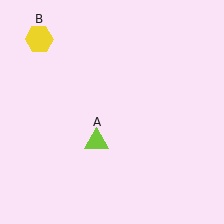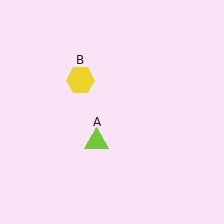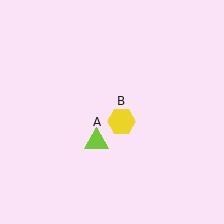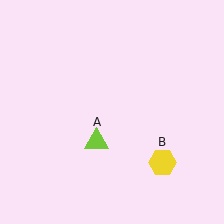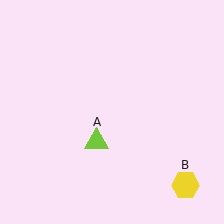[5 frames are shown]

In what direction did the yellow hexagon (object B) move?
The yellow hexagon (object B) moved down and to the right.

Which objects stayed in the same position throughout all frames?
Lime triangle (object A) remained stationary.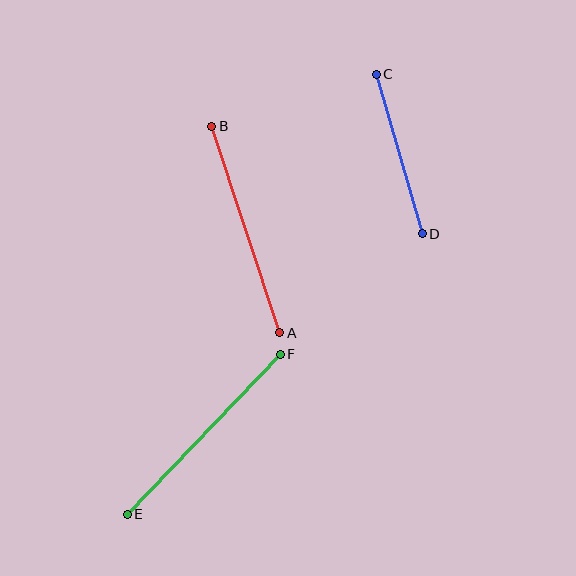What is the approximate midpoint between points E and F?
The midpoint is at approximately (204, 434) pixels.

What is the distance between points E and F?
The distance is approximately 221 pixels.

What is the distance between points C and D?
The distance is approximately 166 pixels.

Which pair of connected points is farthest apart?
Points E and F are farthest apart.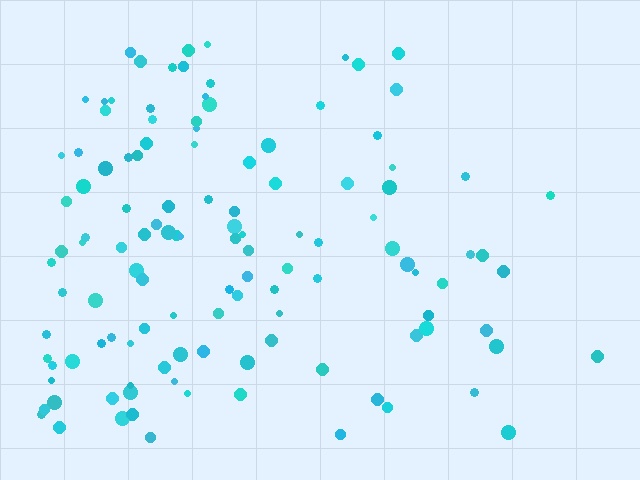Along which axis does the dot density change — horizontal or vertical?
Horizontal.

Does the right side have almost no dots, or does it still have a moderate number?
Still a moderate number, just noticeably fewer than the left.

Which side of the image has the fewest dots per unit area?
The right.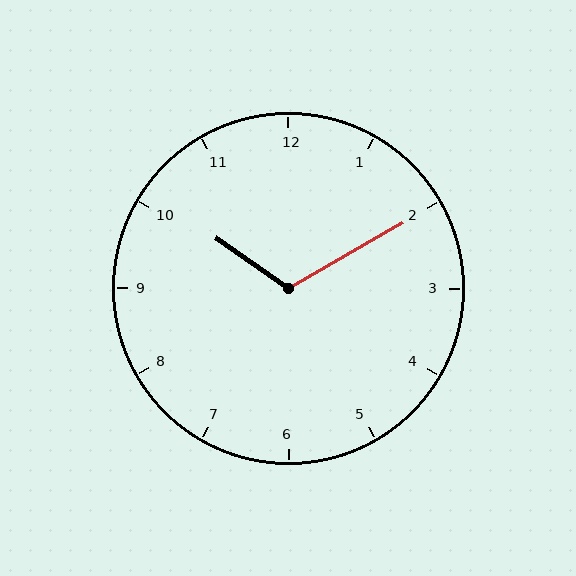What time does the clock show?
10:10.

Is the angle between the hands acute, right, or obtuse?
It is obtuse.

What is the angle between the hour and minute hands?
Approximately 115 degrees.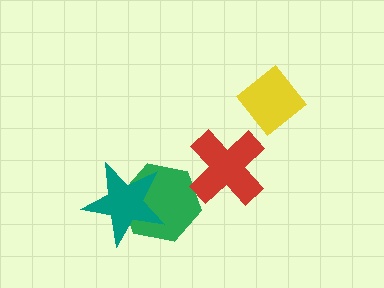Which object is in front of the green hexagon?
The teal star is in front of the green hexagon.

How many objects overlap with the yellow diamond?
0 objects overlap with the yellow diamond.